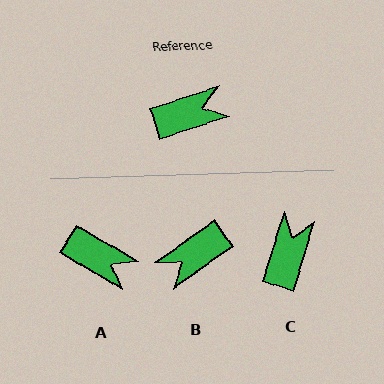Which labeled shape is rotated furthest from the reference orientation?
B, about 163 degrees away.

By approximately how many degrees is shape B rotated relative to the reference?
Approximately 163 degrees clockwise.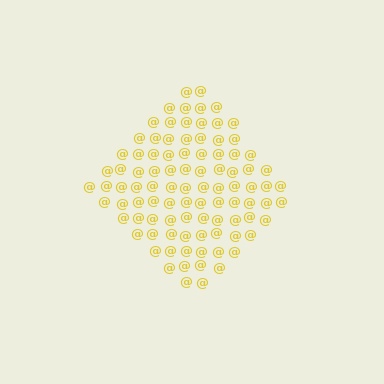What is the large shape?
The large shape is a diamond.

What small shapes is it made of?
It is made of small at signs.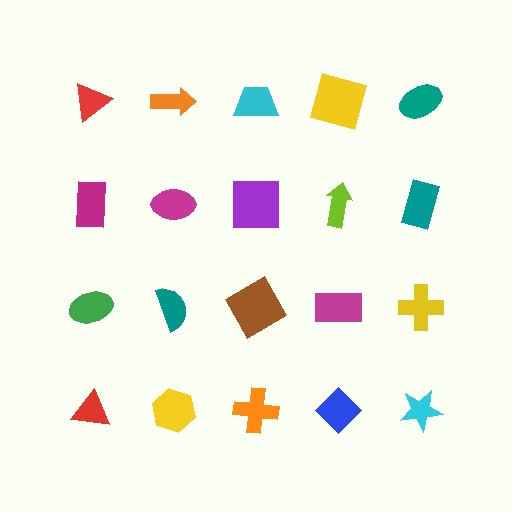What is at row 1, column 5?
A teal ellipse.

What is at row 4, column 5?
A cyan star.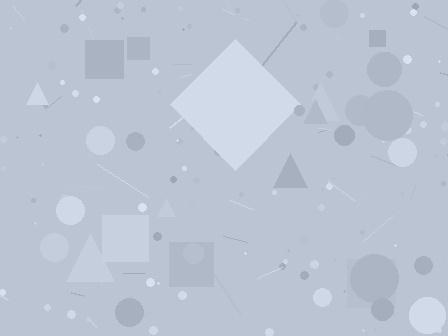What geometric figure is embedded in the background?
A diamond is embedded in the background.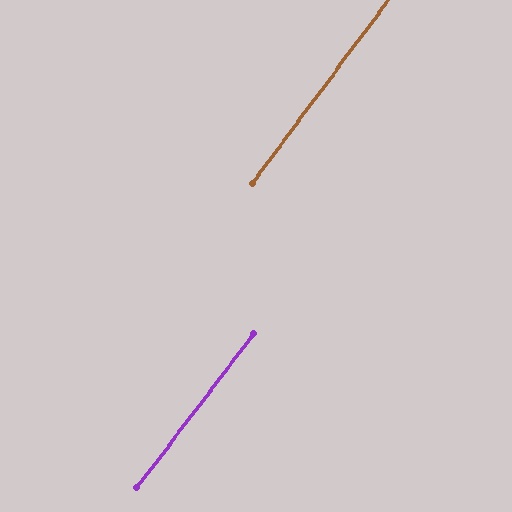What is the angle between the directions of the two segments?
Approximately 1 degree.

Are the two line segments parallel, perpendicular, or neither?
Parallel — their directions differ by only 0.7°.